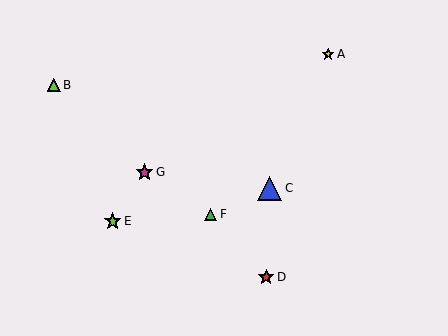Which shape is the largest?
The blue triangle (labeled C) is the largest.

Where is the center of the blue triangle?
The center of the blue triangle is at (270, 188).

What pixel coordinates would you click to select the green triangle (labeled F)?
Click at (210, 214) to select the green triangle F.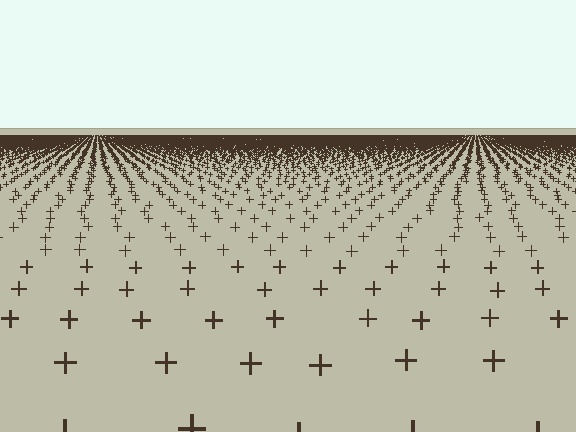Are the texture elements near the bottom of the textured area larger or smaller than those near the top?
Larger. Near the bottom, elements are closer to the viewer and appear at a bigger on-screen size.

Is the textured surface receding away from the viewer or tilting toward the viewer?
The surface is receding away from the viewer. Texture elements get smaller and denser toward the top.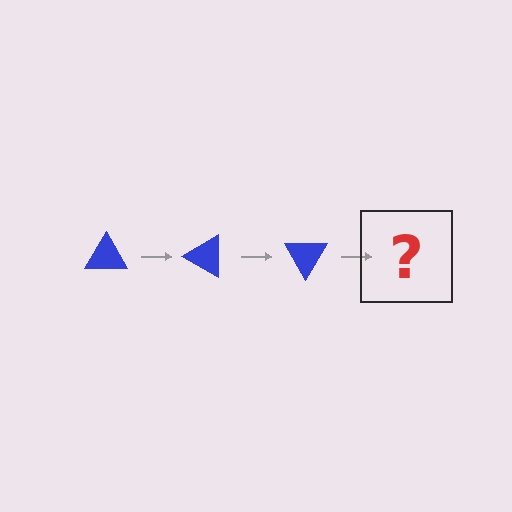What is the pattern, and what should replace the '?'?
The pattern is that the triangle rotates 30 degrees each step. The '?' should be a blue triangle rotated 90 degrees.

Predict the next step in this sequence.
The next step is a blue triangle rotated 90 degrees.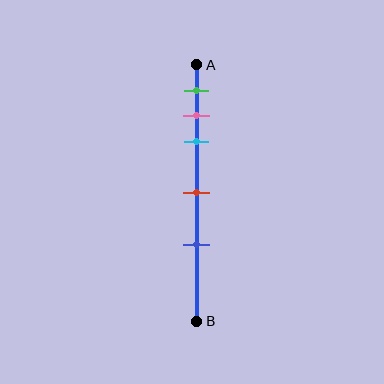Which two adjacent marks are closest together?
The pink and cyan marks are the closest adjacent pair.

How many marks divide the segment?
There are 5 marks dividing the segment.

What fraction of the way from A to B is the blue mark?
The blue mark is approximately 70% (0.7) of the way from A to B.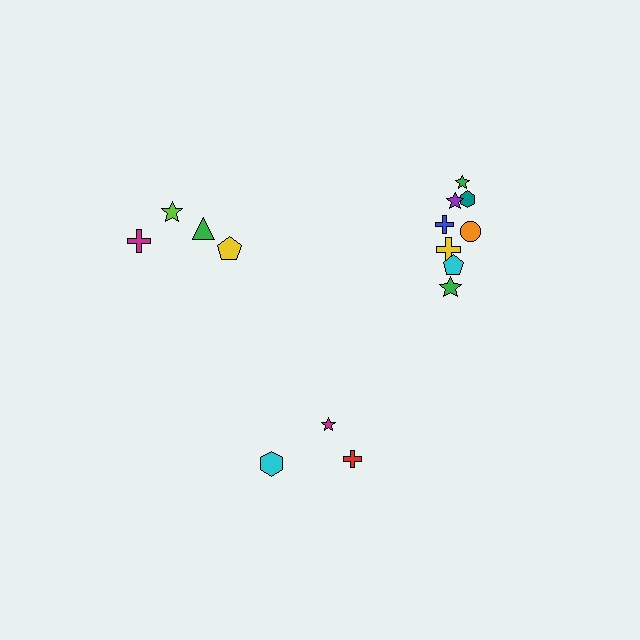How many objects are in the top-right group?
There are 8 objects.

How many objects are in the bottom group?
There are 3 objects.